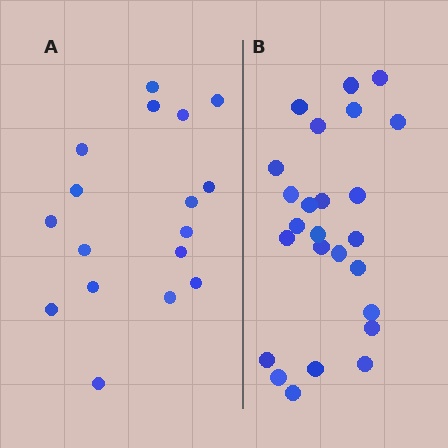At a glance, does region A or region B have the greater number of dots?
Region B (the right region) has more dots.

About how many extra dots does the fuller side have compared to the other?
Region B has roughly 8 or so more dots than region A.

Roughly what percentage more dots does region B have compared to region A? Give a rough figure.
About 45% more.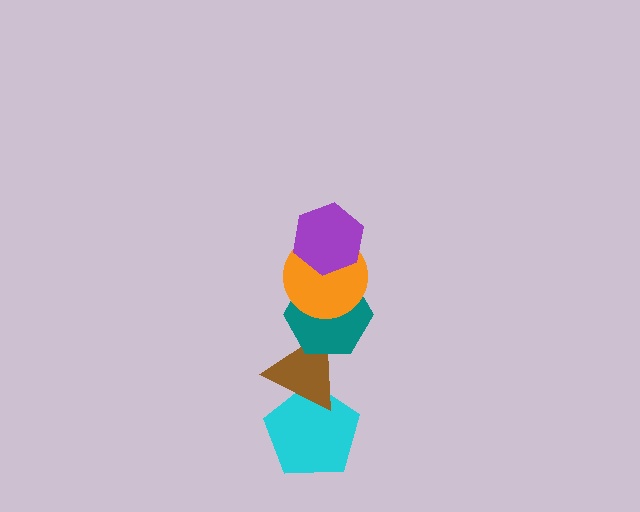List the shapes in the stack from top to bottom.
From top to bottom: the purple hexagon, the orange circle, the teal hexagon, the brown triangle, the cyan pentagon.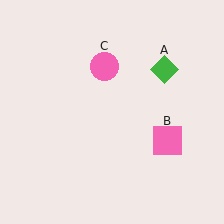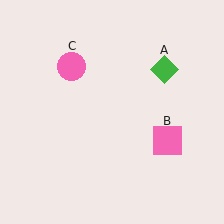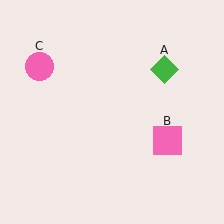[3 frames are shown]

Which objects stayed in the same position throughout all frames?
Green diamond (object A) and pink square (object B) remained stationary.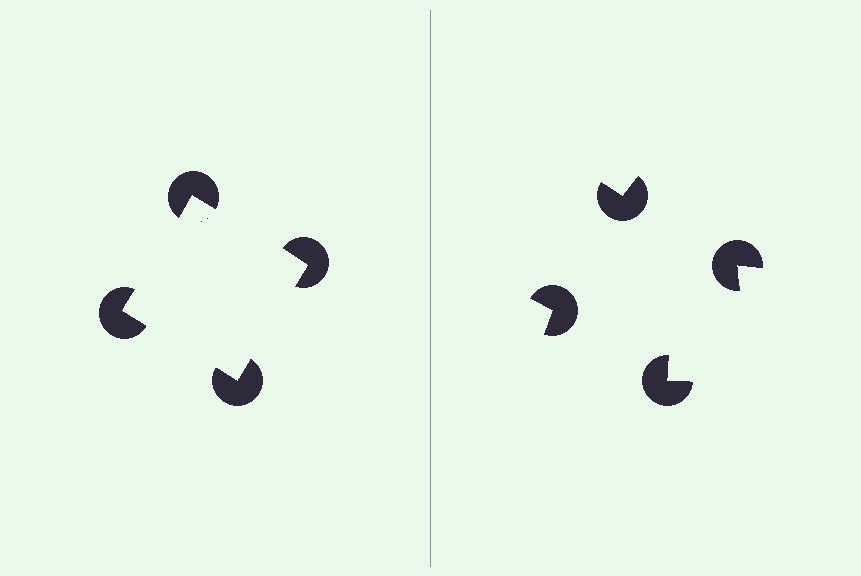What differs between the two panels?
The pac-man discs are positioned identically on both sides; only the wedge orientations differ. On the left they align to a square; on the right they are misaligned.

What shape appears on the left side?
An illusory square.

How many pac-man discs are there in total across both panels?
8 — 4 on each side.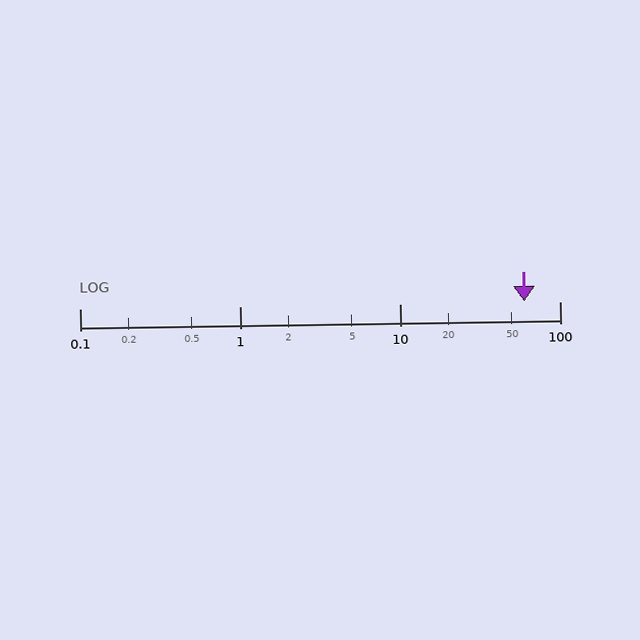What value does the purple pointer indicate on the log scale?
The pointer indicates approximately 60.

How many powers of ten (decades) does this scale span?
The scale spans 3 decades, from 0.1 to 100.